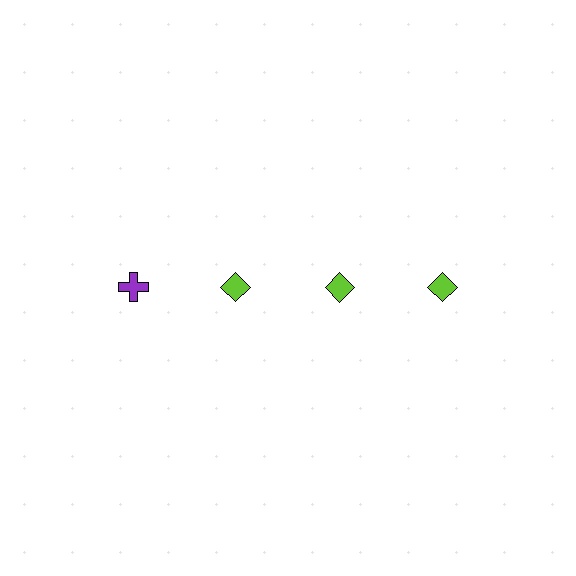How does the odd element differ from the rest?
It differs in both color (purple instead of lime) and shape (cross instead of diamond).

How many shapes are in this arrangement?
There are 4 shapes arranged in a grid pattern.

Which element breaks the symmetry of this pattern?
The purple cross in the top row, leftmost column breaks the symmetry. All other shapes are lime diamonds.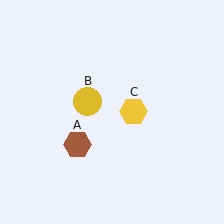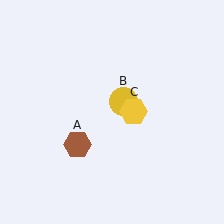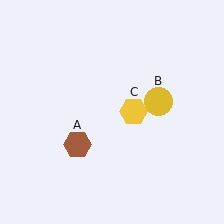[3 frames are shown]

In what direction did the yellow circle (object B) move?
The yellow circle (object B) moved right.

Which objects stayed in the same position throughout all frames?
Brown hexagon (object A) and yellow hexagon (object C) remained stationary.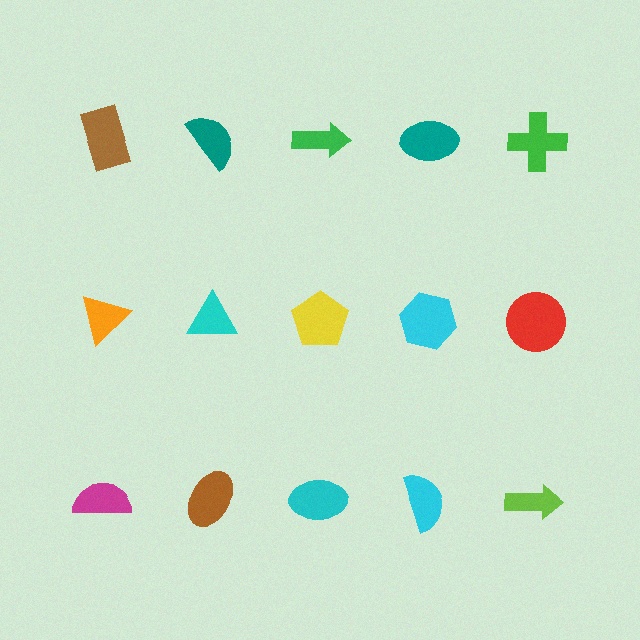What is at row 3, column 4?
A cyan semicircle.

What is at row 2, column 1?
An orange triangle.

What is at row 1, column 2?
A teal semicircle.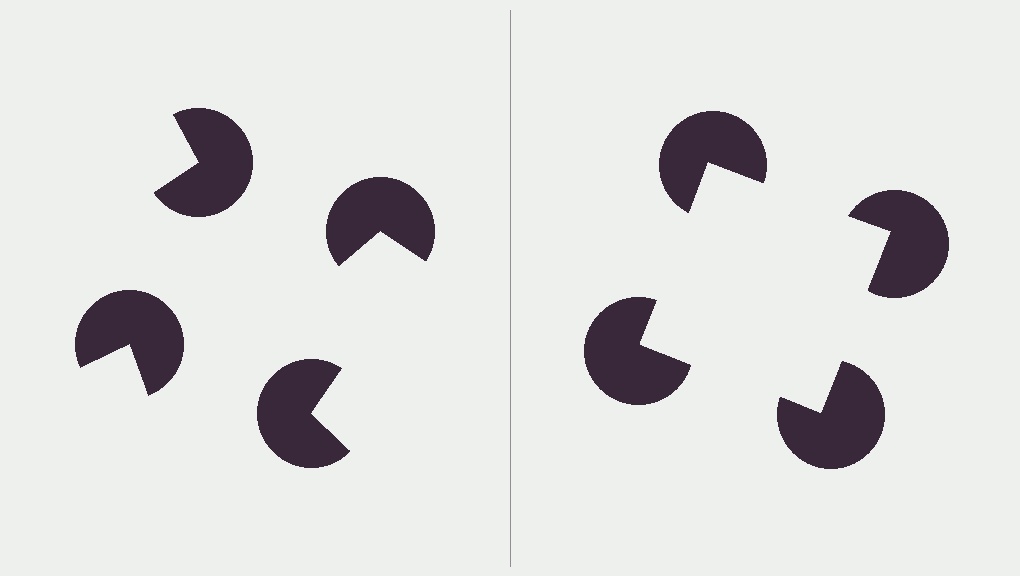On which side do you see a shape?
An illusory square appears on the right side. On the left side the wedge cuts are rotated, so no coherent shape forms.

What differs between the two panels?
The pac-man discs are positioned identically on both sides; only the wedge orientations differ. On the right they align to a square; on the left they are misaligned.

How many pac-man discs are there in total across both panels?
8 — 4 on each side.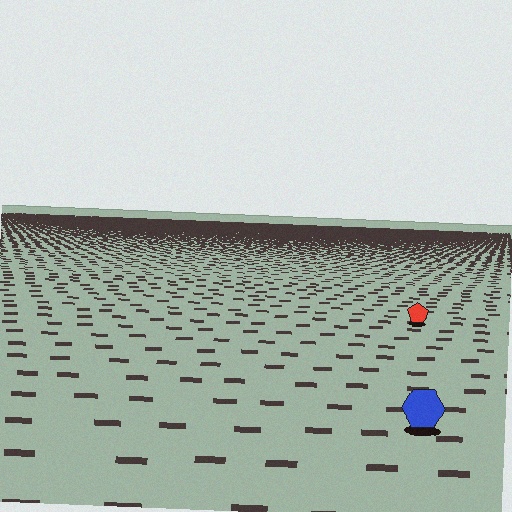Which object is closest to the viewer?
The blue hexagon is closest. The texture marks near it are larger and more spread out.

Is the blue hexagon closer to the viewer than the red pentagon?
Yes. The blue hexagon is closer — you can tell from the texture gradient: the ground texture is coarser near it.